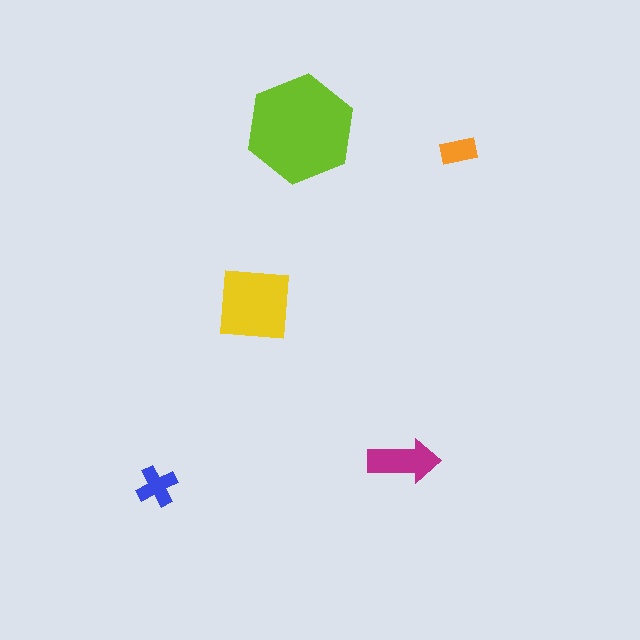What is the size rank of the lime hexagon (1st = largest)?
1st.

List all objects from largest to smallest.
The lime hexagon, the yellow square, the magenta arrow, the blue cross, the orange rectangle.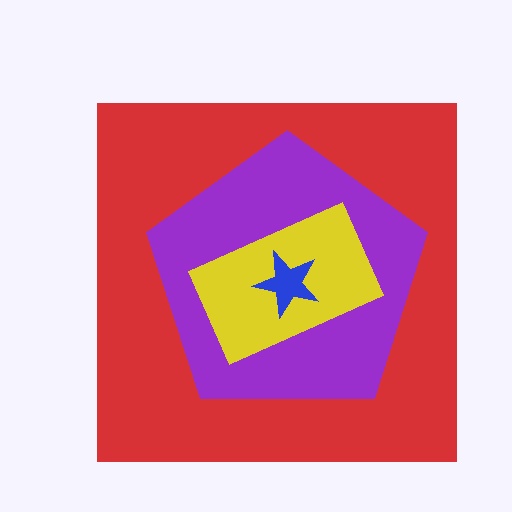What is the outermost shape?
The red square.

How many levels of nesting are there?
4.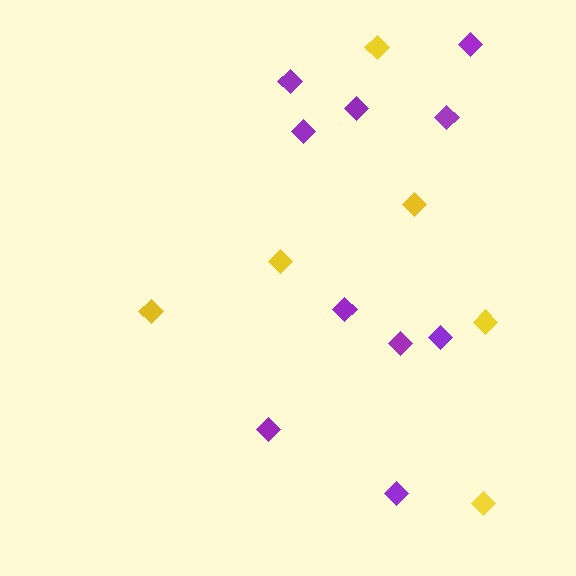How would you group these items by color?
There are 2 groups: one group of yellow diamonds (6) and one group of purple diamonds (10).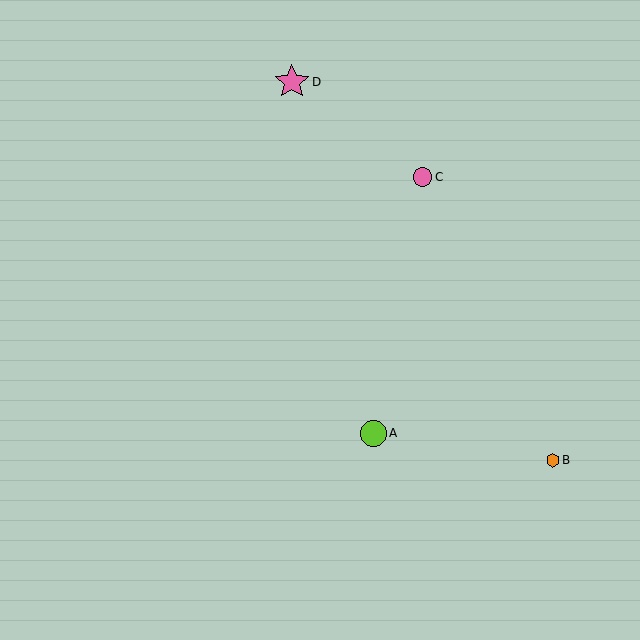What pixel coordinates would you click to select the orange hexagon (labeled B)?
Click at (553, 460) to select the orange hexagon B.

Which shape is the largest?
The pink star (labeled D) is the largest.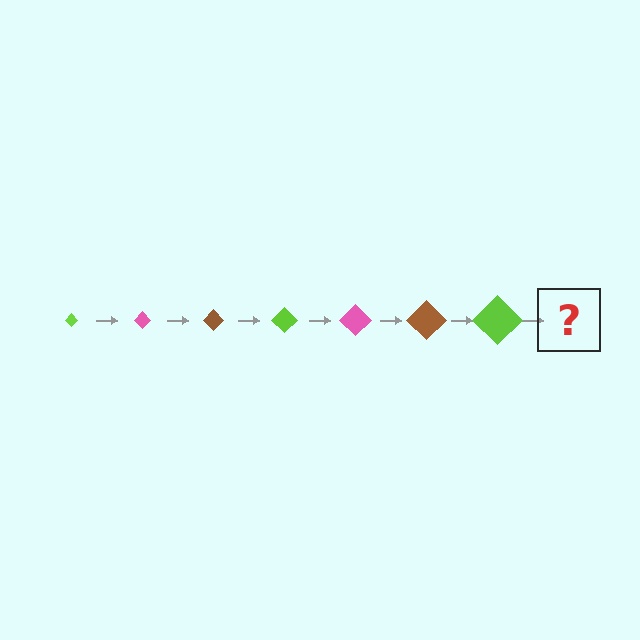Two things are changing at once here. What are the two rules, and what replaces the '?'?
The two rules are that the diamond grows larger each step and the color cycles through lime, pink, and brown. The '?' should be a pink diamond, larger than the previous one.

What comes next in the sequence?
The next element should be a pink diamond, larger than the previous one.